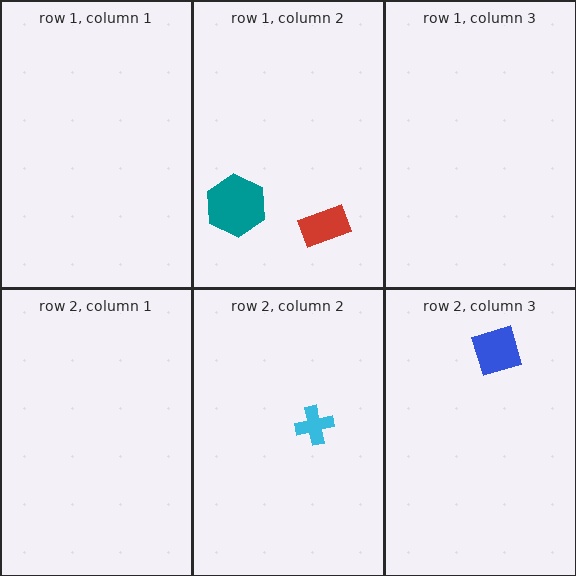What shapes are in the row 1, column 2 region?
The red rectangle, the teal hexagon.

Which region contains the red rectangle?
The row 1, column 2 region.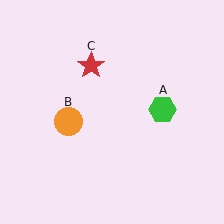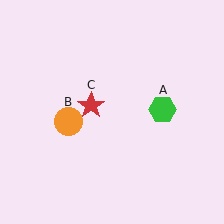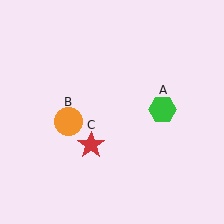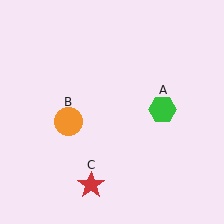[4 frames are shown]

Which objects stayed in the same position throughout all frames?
Green hexagon (object A) and orange circle (object B) remained stationary.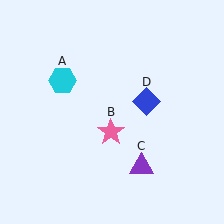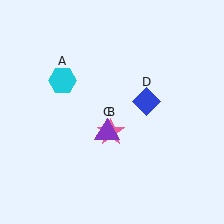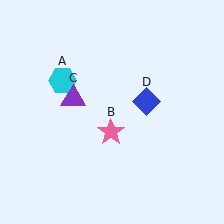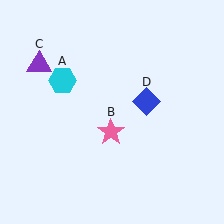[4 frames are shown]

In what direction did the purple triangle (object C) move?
The purple triangle (object C) moved up and to the left.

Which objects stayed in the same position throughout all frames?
Cyan hexagon (object A) and pink star (object B) and blue diamond (object D) remained stationary.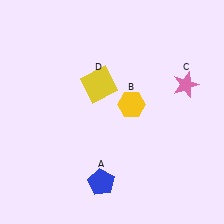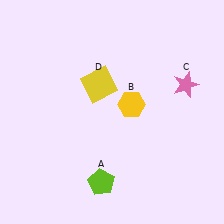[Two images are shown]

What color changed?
The pentagon (A) changed from blue in Image 1 to lime in Image 2.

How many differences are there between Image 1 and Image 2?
There is 1 difference between the two images.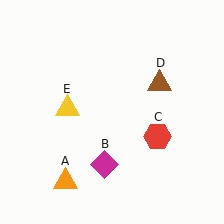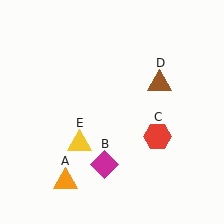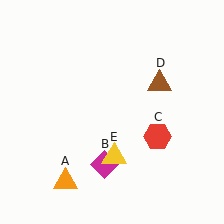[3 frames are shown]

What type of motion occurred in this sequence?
The yellow triangle (object E) rotated counterclockwise around the center of the scene.